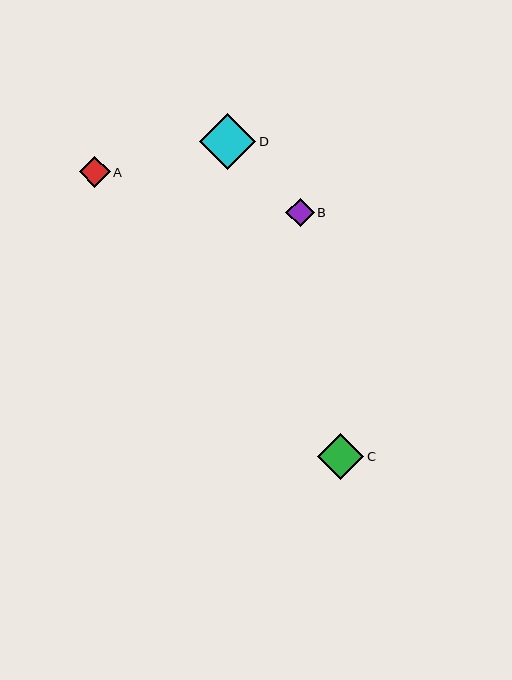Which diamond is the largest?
Diamond D is the largest with a size of approximately 56 pixels.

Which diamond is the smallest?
Diamond B is the smallest with a size of approximately 29 pixels.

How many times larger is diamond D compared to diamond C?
Diamond D is approximately 1.2 times the size of diamond C.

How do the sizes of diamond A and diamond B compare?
Diamond A and diamond B are approximately the same size.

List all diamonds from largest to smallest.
From largest to smallest: D, C, A, B.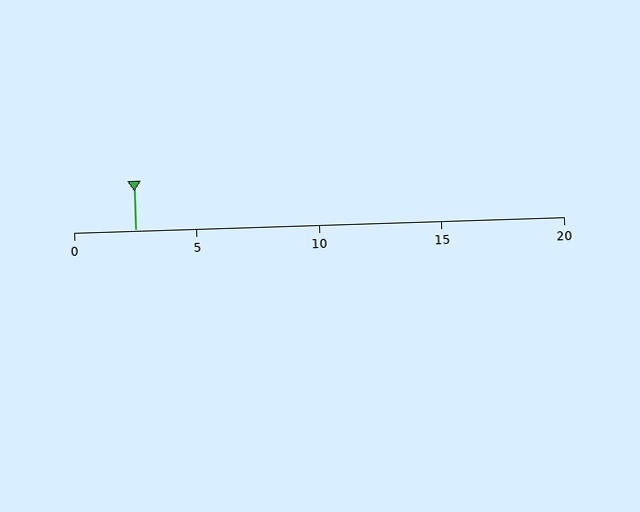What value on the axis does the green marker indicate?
The marker indicates approximately 2.5.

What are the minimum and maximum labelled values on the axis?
The axis runs from 0 to 20.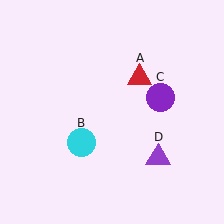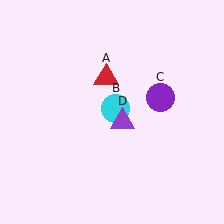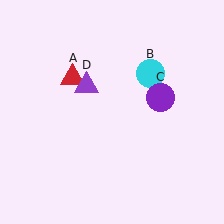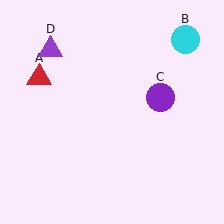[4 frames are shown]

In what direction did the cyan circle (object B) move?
The cyan circle (object B) moved up and to the right.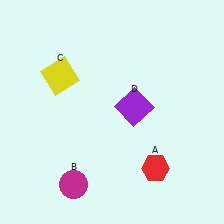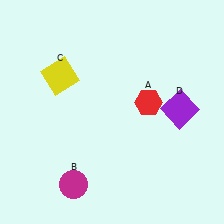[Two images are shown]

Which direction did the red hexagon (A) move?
The red hexagon (A) moved up.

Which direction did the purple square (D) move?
The purple square (D) moved right.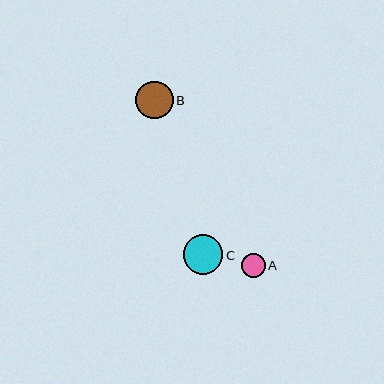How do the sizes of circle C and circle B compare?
Circle C and circle B are approximately the same size.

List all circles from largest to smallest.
From largest to smallest: C, B, A.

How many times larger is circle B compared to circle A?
Circle B is approximately 1.6 times the size of circle A.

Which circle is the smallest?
Circle A is the smallest with a size of approximately 24 pixels.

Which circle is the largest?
Circle C is the largest with a size of approximately 39 pixels.